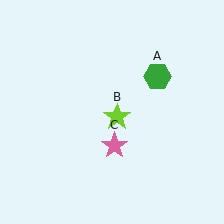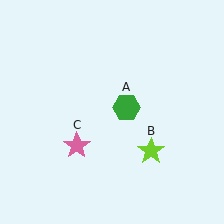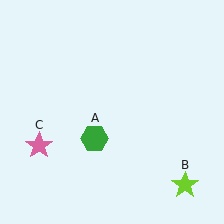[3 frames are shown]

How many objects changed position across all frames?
3 objects changed position: green hexagon (object A), lime star (object B), pink star (object C).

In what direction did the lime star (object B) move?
The lime star (object B) moved down and to the right.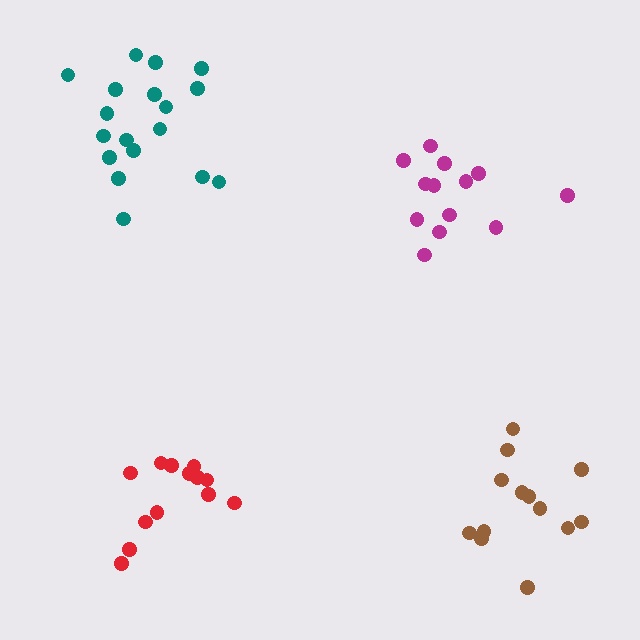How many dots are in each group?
Group 1: 13 dots, Group 2: 13 dots, Group 3: 18 dots, Group 4: 13 dots (57 total).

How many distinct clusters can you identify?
There are 4 distinct clusters.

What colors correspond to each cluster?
The clusters are colored: brown, red, teal, magenta.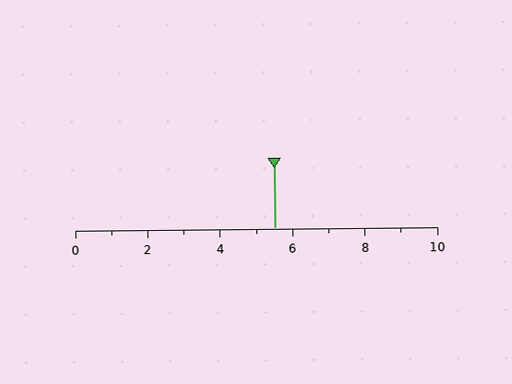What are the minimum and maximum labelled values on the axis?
The axis runs from 0 to 10.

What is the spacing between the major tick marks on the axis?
The major ticks are spaced 2 apart.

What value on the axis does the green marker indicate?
The marker indicates approximately 5.5.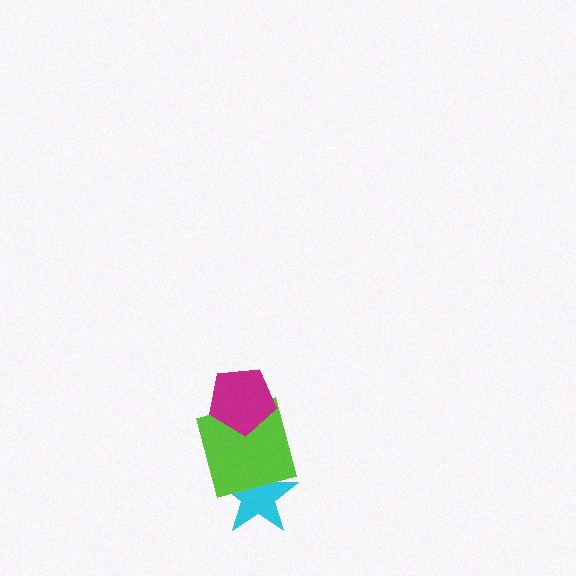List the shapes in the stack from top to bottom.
From top to bottom: the magenta pentagon, the lime square, the cyan star.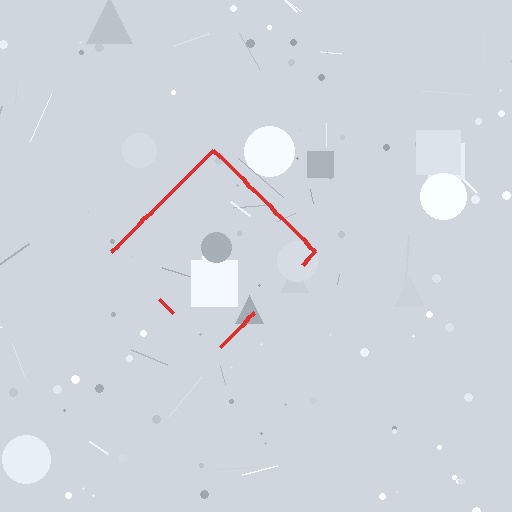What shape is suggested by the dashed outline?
The dashed outline suggests a diamond.